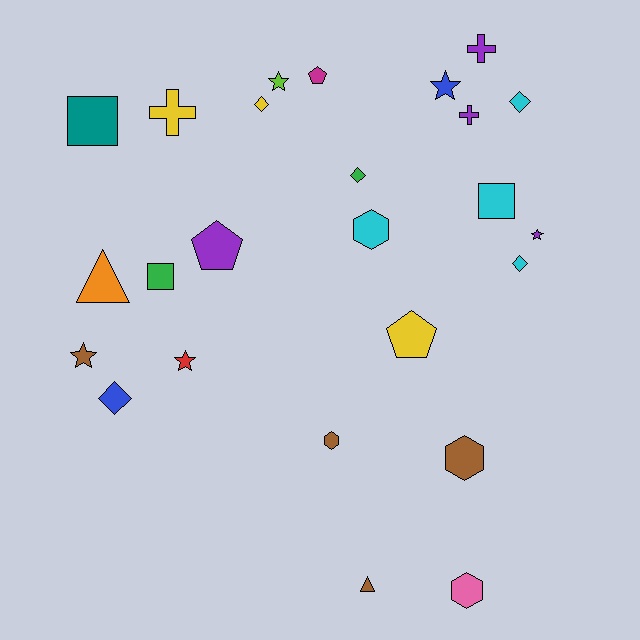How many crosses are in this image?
There are 3 crosses.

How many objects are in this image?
There are 25 objects.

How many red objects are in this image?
There is 1 red object.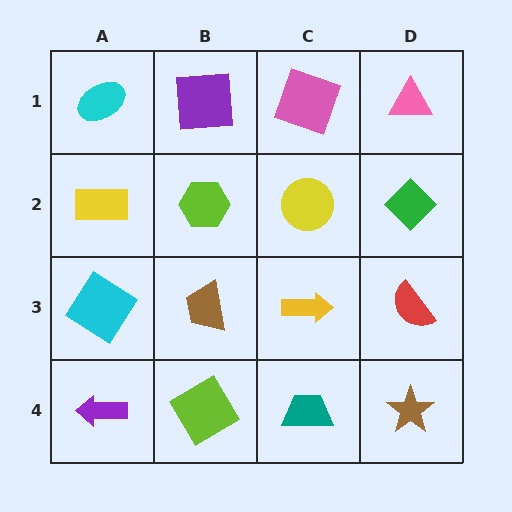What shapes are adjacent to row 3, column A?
A yellow rectangle (row 2, column A), a purple arrow (row 4, column A), a brown trapezoid (row 3, column B).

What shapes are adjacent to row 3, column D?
A green diamond (row 2, column D), a brown star (row 4, column D), a yellow arrow (row 3, column C).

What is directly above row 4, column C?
A yellow arrow.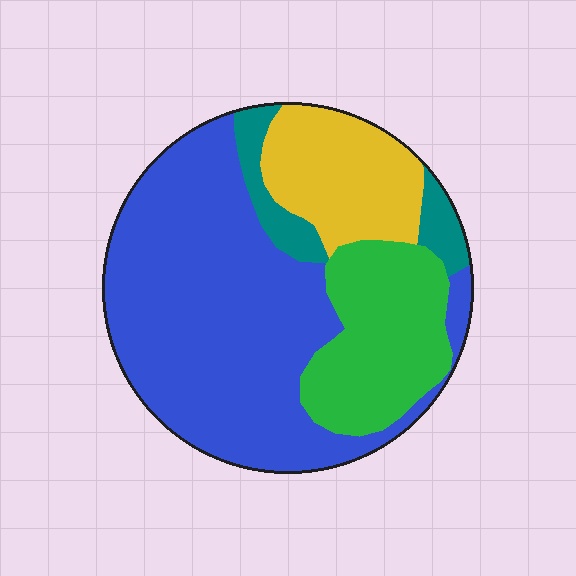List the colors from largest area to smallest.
From largest to smallest: blue, green, yellow, teal.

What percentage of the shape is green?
Green takes up less than a quarter of the shape.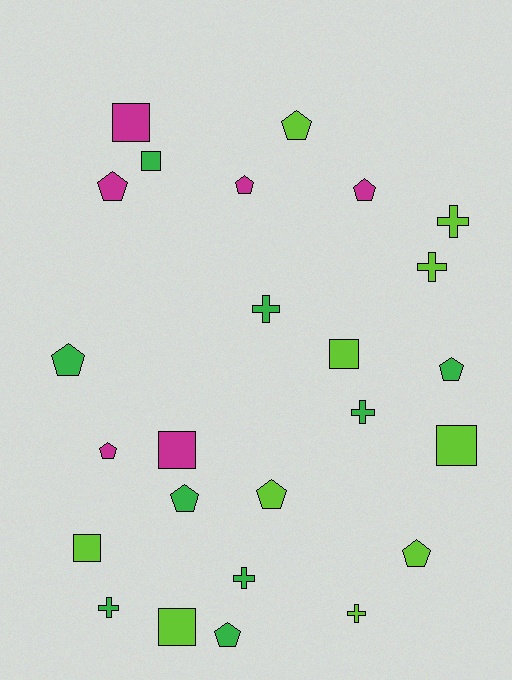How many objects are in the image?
There are 25 objects.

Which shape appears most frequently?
Pentagon, with 11 objects.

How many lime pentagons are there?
There are 3 lime pentagons.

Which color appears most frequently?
Lime, with 10 objects.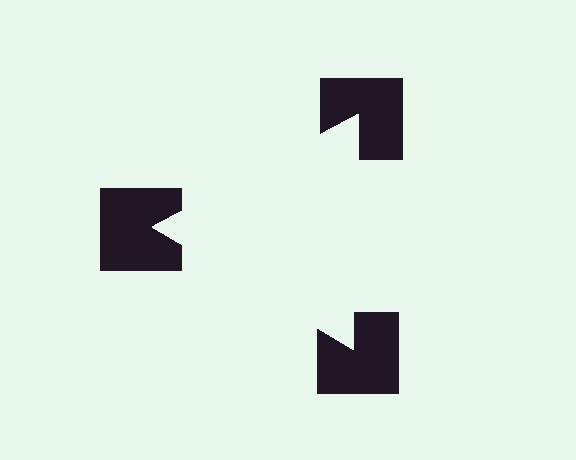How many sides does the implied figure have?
3 sides.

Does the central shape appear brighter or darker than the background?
It typically appears slightly brighter than the background, even though no actual brightness change is drawn.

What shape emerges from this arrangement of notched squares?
An illusory triangle — its edges are inferred from the aligned wedge cuts in the notched squares, not physically drawn.